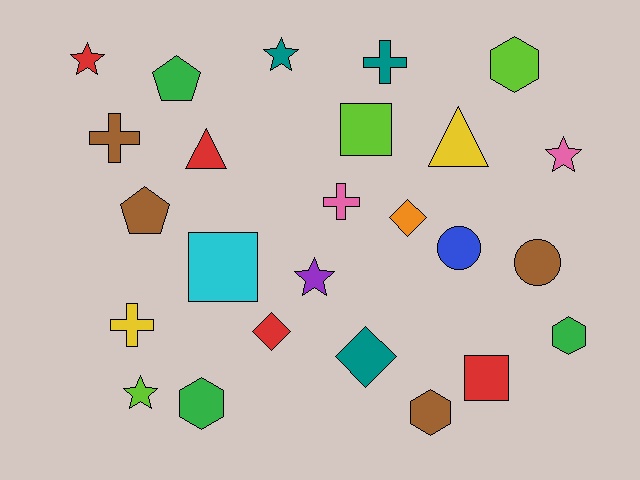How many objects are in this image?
There are 25 objects.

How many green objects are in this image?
There are 3 green objects.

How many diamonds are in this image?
There are 3 diamonds.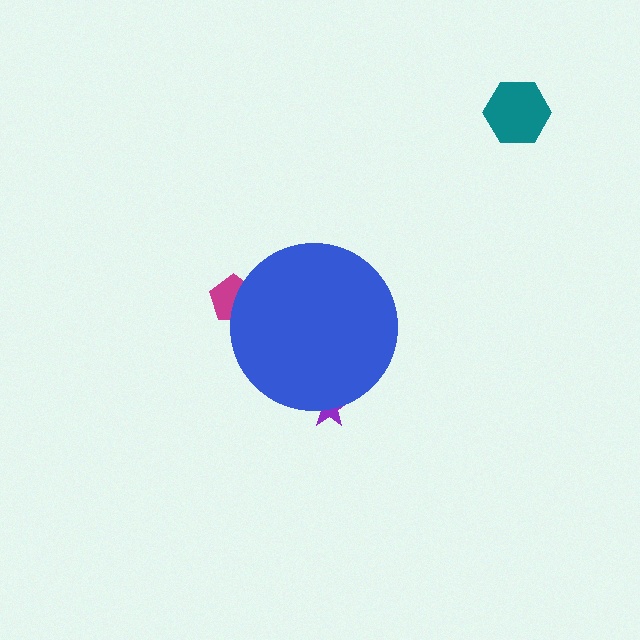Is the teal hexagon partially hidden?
No, the teal hexagon is fully visible.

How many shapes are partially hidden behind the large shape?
2 shapes are partially hidden.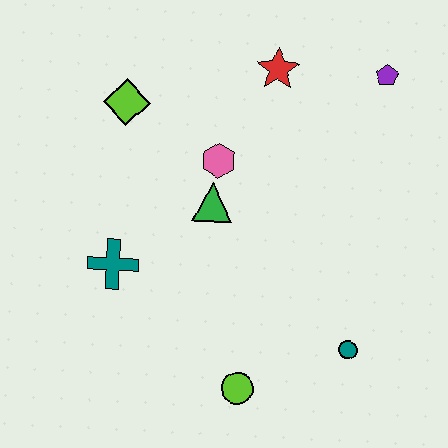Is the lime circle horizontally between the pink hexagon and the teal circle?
Yes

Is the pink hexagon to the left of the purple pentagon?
Yes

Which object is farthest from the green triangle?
The purple pentagon is farthest from the green triangle.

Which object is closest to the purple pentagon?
The red star is closest to the purple pentagon.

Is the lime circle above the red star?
No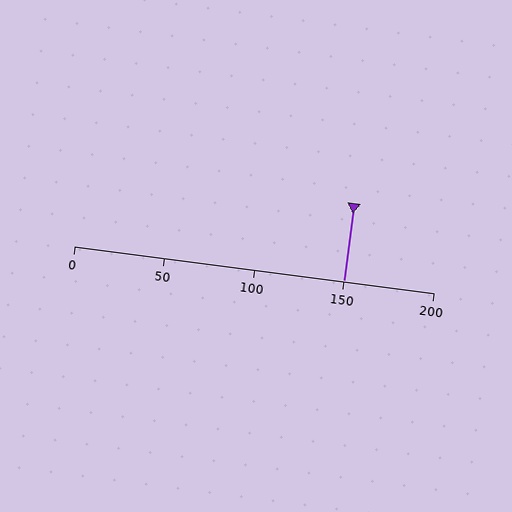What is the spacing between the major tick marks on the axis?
The major ticks are spaced 50 apart.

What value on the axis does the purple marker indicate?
The marker indicates approximately 150.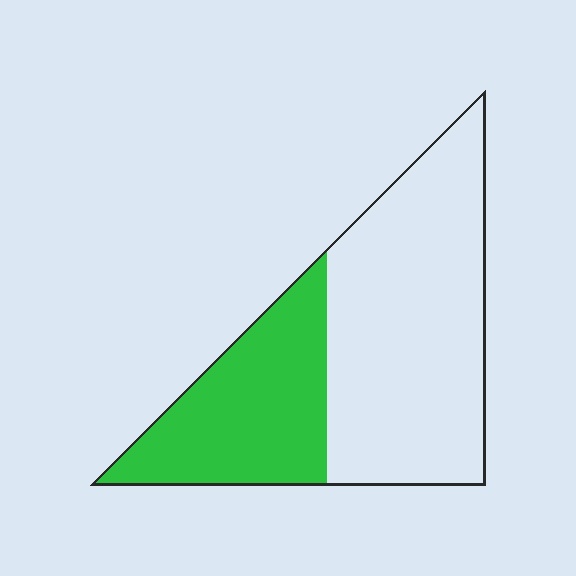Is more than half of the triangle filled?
No.